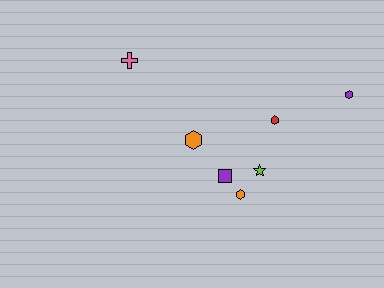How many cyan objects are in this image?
There are no cyan objects.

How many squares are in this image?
There is 1 square.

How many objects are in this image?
There are 7 objects.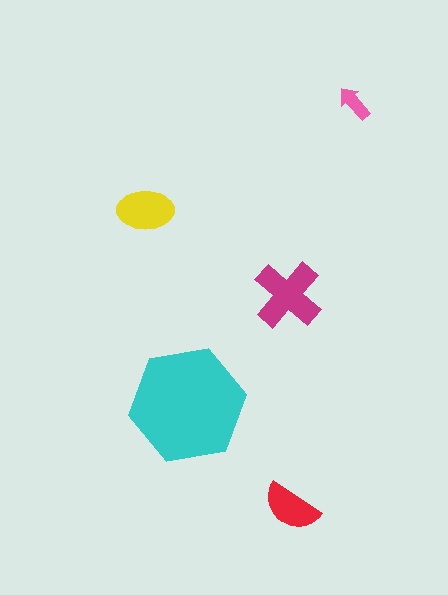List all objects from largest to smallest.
The cyan hexagon, the magenta cross, the yellow ellipse, the red semicircle, the pink arrow.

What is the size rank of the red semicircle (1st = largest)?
4th.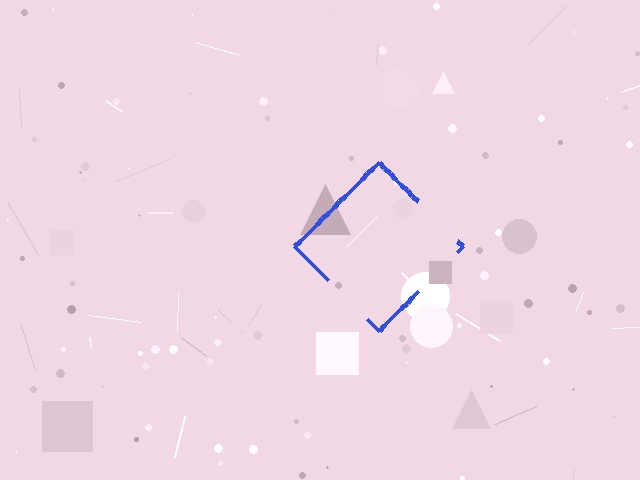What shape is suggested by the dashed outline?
The dashed outline suggests a diamond.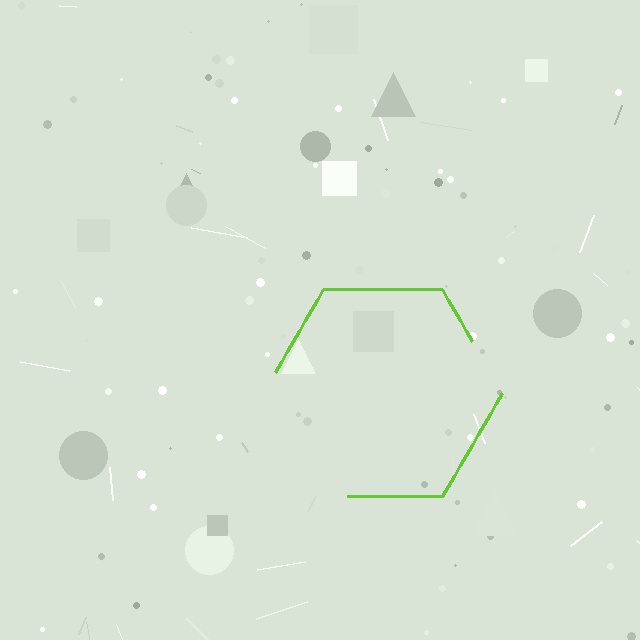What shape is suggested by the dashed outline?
The dashed outline suggests a hexagon.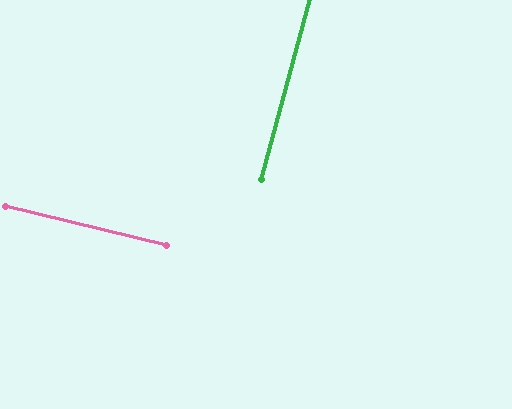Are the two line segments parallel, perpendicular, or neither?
Perpendicular — they meet at approximately 89°.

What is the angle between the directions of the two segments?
Approximately 89 degrees.